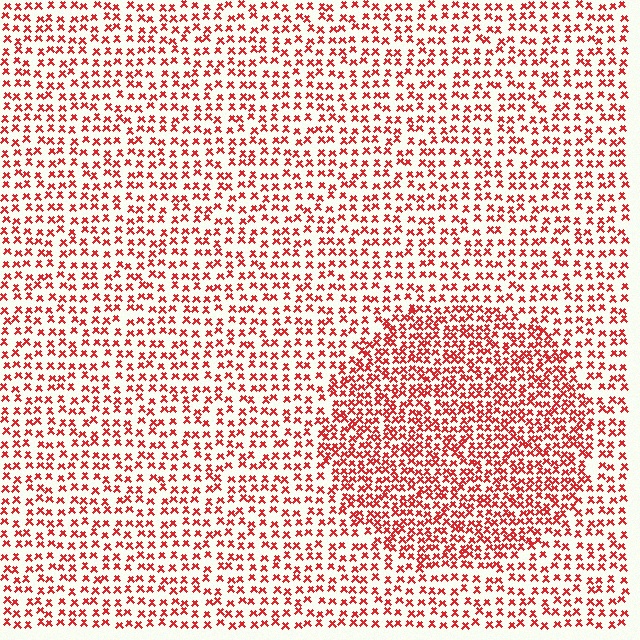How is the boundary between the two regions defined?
The boundary is defined by a change in element density (approximately 1.8x ratio). All elements are the same color, size, and shape.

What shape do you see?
I see a circle.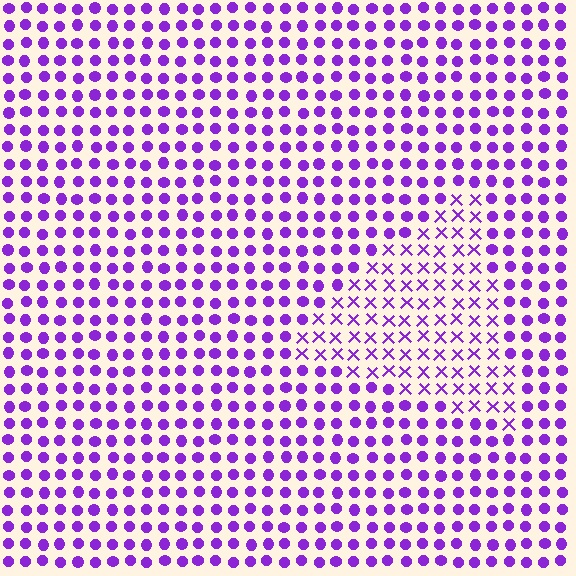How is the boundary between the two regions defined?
The boundary is defined by a change in element shape: X marks inside vs. circles outside. All elements share the same color and spacing.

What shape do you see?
I see a triangle.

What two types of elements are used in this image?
The image uses X marks inside the triangle region and circles outside it.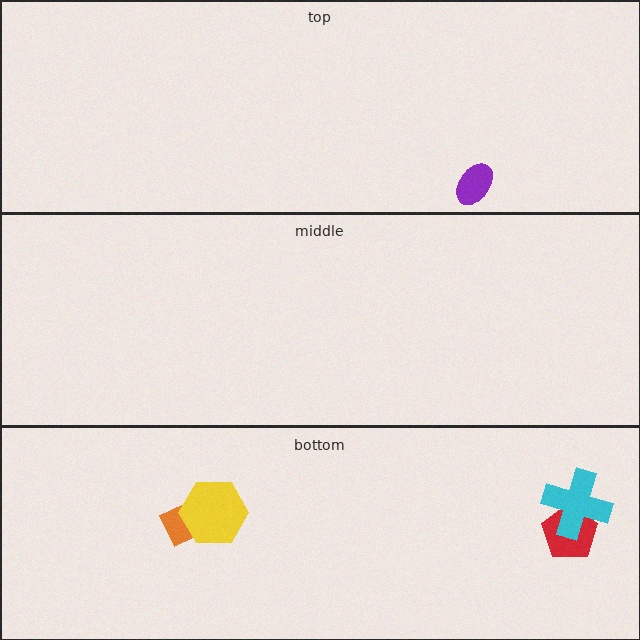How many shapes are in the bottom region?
4.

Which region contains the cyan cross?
The bottom region.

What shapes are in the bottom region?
The orange rectangle, the yellow hexagon, the red pentagon, the cyan cross.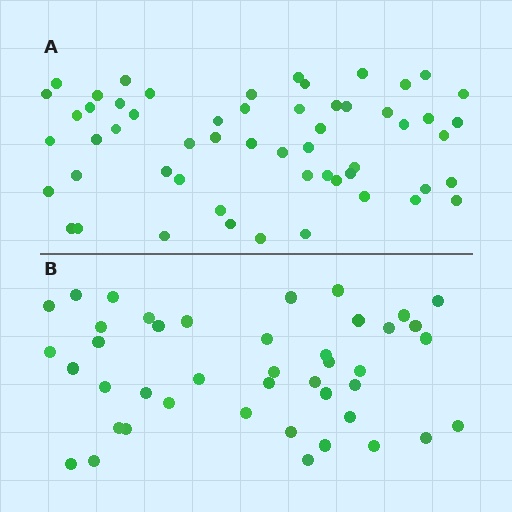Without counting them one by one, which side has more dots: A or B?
Region A (the top region) has more dots.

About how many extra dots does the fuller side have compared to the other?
Region A has approximately 15 more dots than region B.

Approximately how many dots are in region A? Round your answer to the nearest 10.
About 60 dots. (The exact count is 56, which rounds to 60.)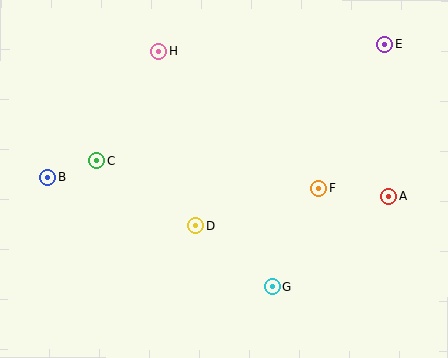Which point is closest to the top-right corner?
Point E is closest to the top-right corner.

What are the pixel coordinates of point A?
Point A is at (389, 196).